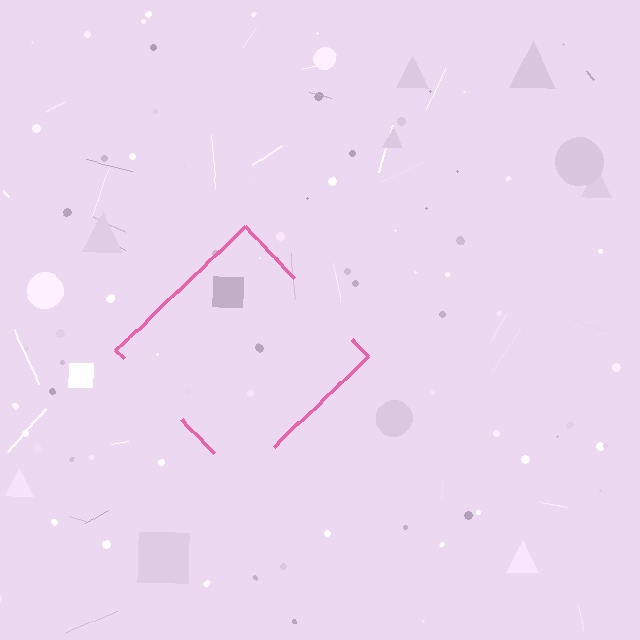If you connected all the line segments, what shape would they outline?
They would outline a diamond.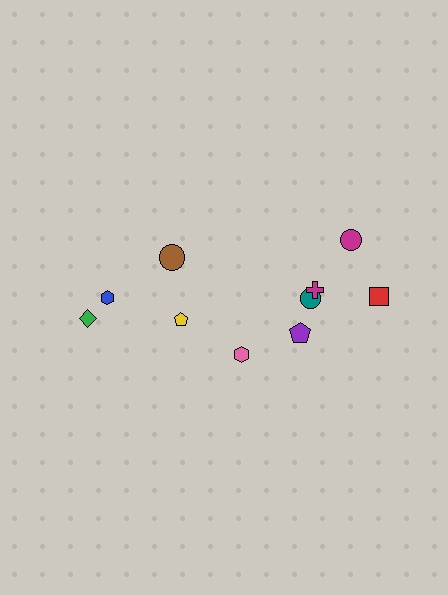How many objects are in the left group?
There are 4 objects.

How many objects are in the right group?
There are 6 objects.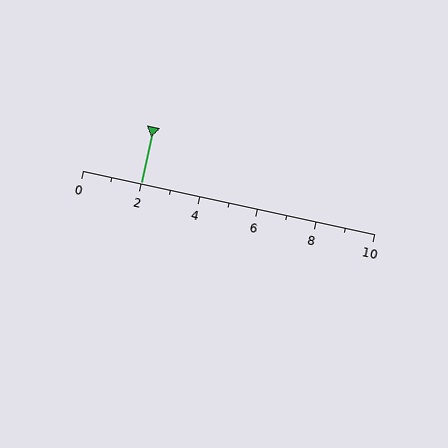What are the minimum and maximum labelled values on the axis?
The axis runs from 0 to 10.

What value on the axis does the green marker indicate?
The marker indicates approximately 2.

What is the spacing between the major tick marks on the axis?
The major ticks are spaced 2 apart.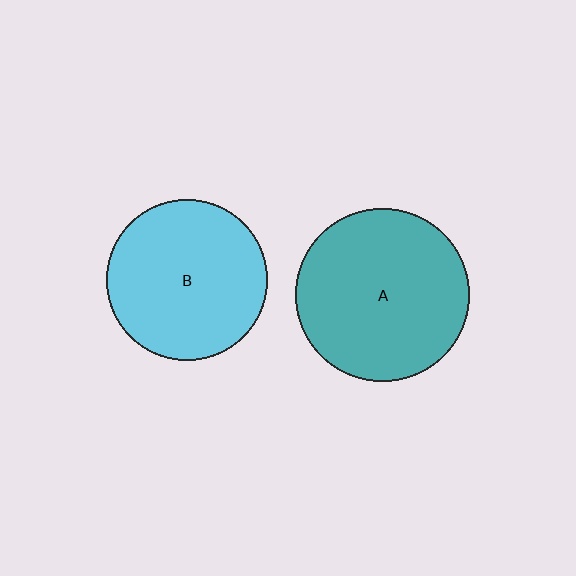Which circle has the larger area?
Circle A (teal).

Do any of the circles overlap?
No, none of the circles overlap.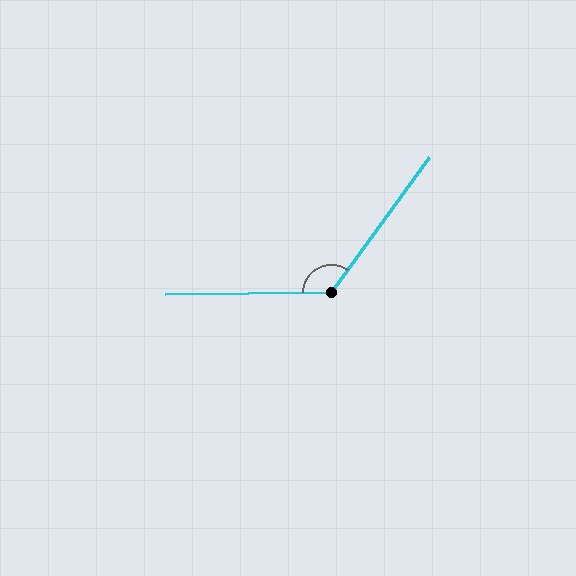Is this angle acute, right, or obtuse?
It is obtuse.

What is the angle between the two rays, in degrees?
Approximately 126 degrees.